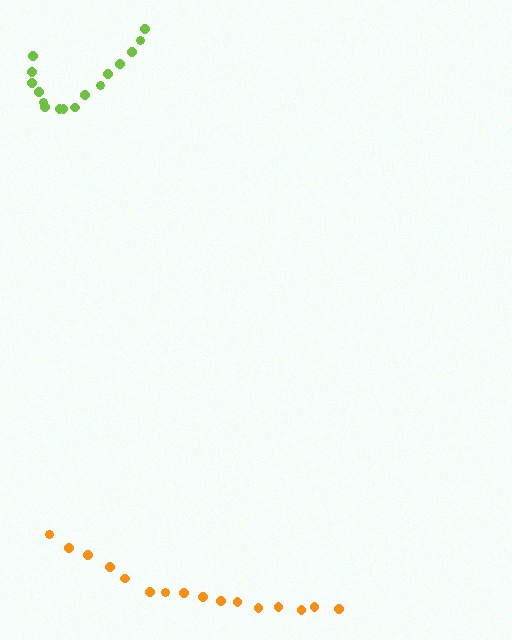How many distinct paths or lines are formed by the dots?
There are 2 distinct paths.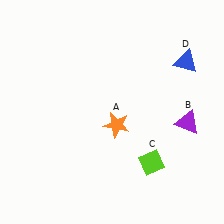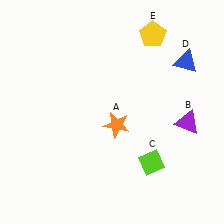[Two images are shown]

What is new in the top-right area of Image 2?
A yellow pentagon (E) was added in the top-right area of Image 2.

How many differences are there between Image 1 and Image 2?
There is 1 difference between the two images.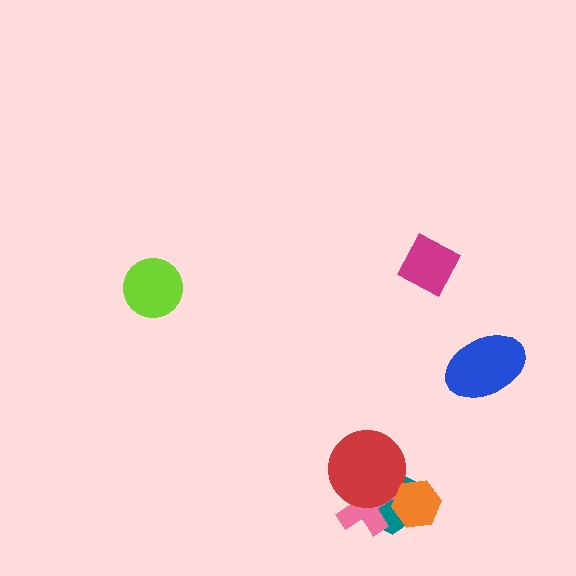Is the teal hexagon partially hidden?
Yes, it is partially covered by another shape.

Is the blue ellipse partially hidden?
No, no other shape covers it.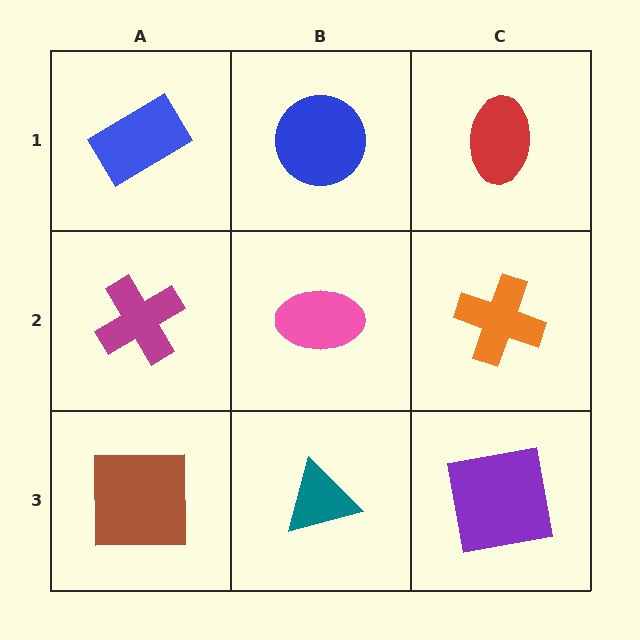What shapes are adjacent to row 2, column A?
A blue rectangle (row 1, column A), a brown square (row 3, column A), a pink ellipse (row 2, column B).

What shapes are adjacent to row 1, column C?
An orange cross (row 2, column C), a blue circle (row 1, column B).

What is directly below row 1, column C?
An orange cross.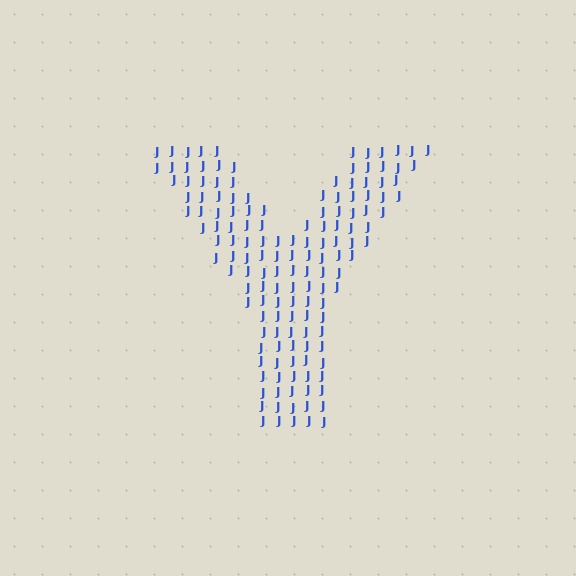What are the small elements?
The small elements are letter J's.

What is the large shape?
The large shape is the letter Y.